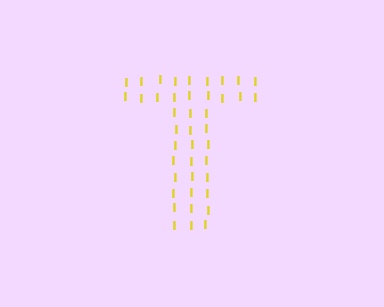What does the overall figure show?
The overall figure shows the letter T.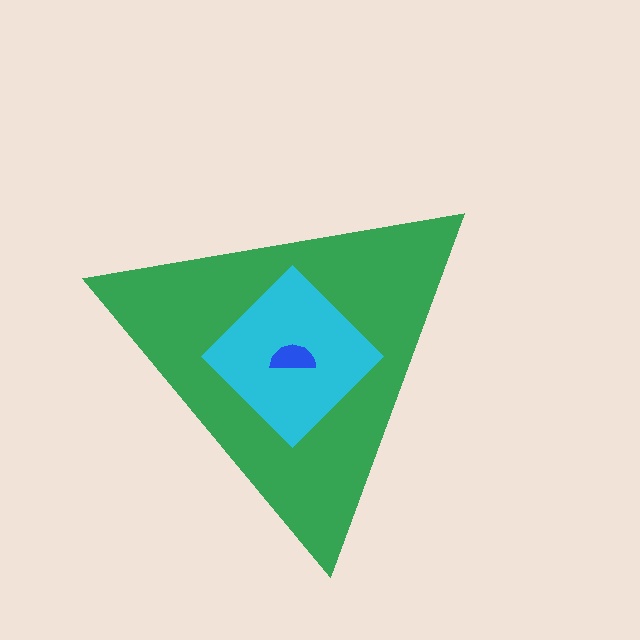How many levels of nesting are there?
3.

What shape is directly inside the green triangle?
The cyan diamond.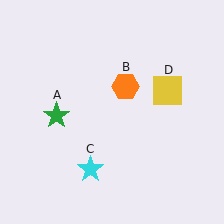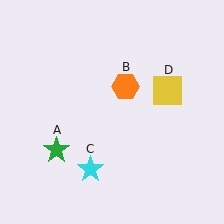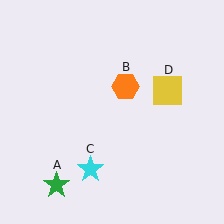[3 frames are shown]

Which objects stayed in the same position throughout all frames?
Orange hexagon (object B) and cyan star (object C) and yellow square (object D) remained stationary.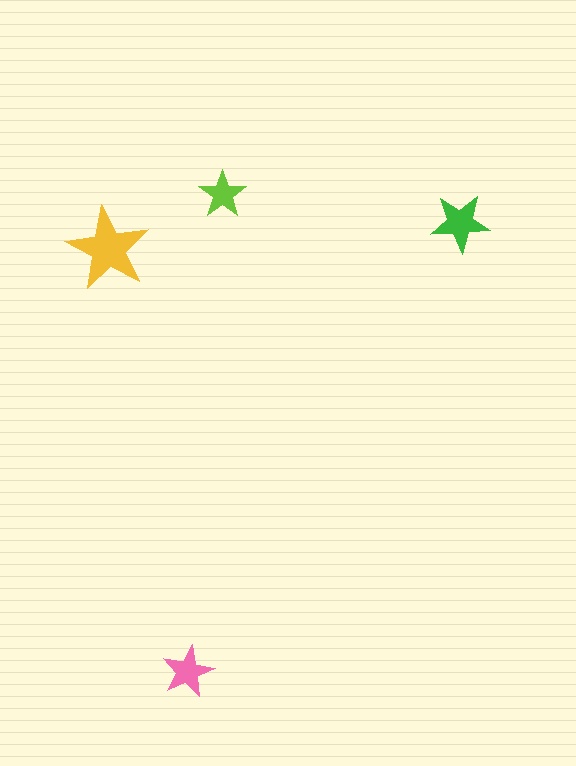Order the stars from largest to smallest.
the yellow one, the green one, the pink one, the lime one.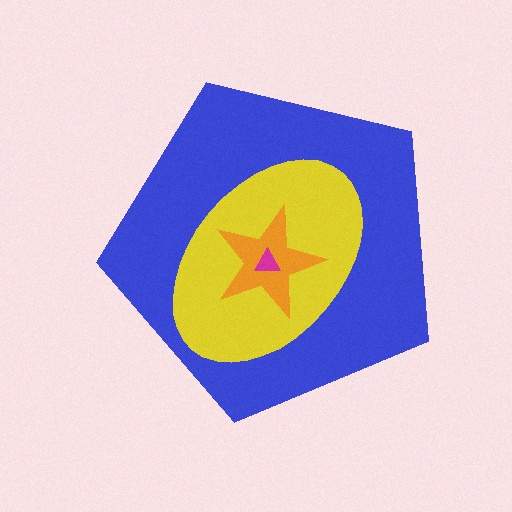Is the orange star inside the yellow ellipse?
Yes.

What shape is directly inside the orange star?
The magenta triangle.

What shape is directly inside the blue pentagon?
The yellow ellipse.